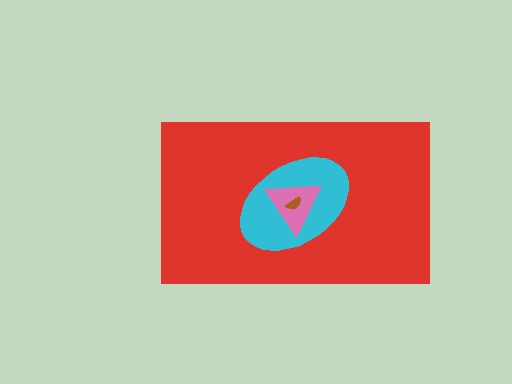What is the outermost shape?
The red rectangle.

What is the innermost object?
The brown semicircle.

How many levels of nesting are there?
4.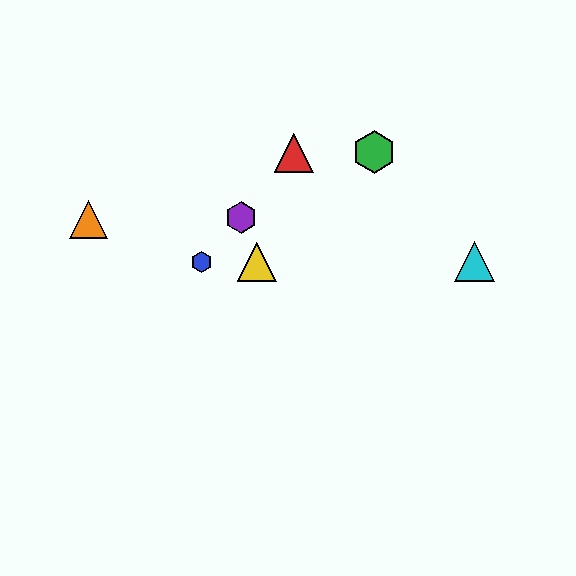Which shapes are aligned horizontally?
The blue hexagon, the yellow triangle, the cyan triangle are aligned horizontally.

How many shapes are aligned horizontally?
3 shapes (the blue hexagon, the yellow triangle, the cyan triangle) are aligned horizontally.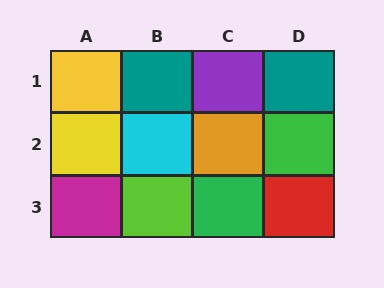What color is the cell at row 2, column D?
Green.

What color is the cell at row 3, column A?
Magenta.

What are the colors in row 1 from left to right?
Yellow, teal, purple, teal.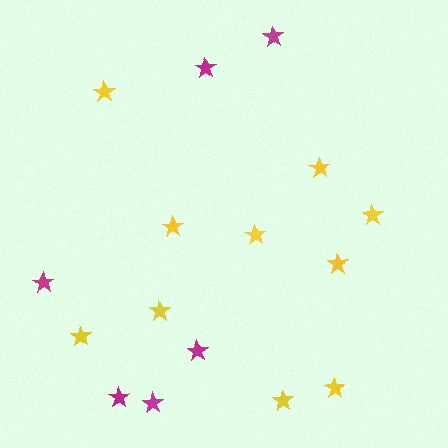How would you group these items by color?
There are 2 groups: one group of yellow stars (10) and one group of magenta stars (6).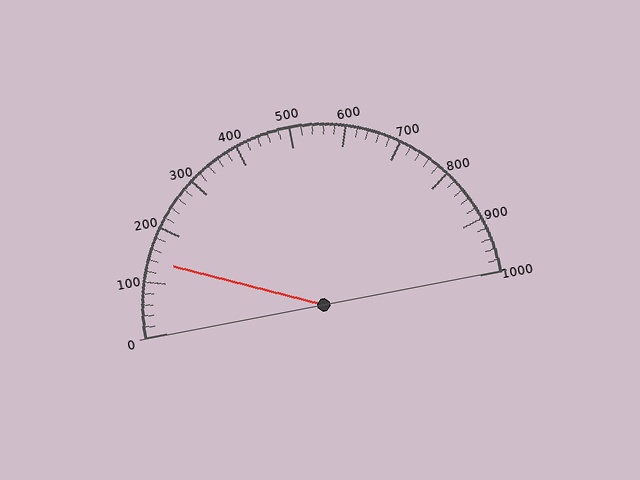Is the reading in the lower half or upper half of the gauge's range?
The reading is in the lower half of the range (0 to 1000).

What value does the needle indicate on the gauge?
The needle indicates approximately 140.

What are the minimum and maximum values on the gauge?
The gauge ranges from 0 to 1000.